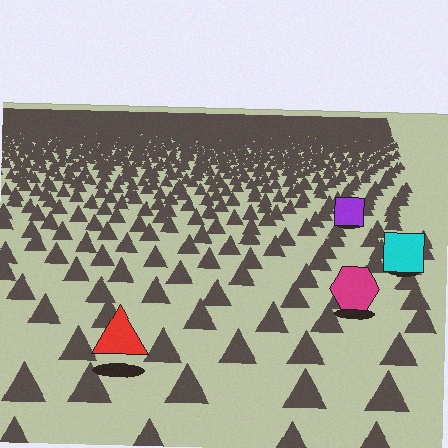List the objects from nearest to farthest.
From nearest to farthest: the red triangle, the magenta hexagon, the cyan square, the purple square.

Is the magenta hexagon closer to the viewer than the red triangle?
No. The red triangle is closer — you can tell from the texture gradient: the ground texture is coarser near it.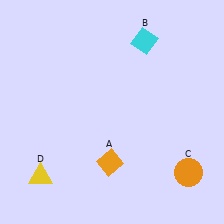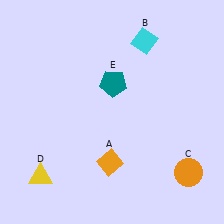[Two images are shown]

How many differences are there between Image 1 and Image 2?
There is 1 difference between the two images.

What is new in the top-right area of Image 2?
A teal pentagon (E) was added in the top-right area of Image 2.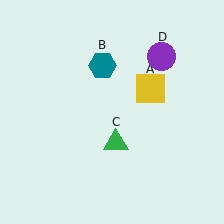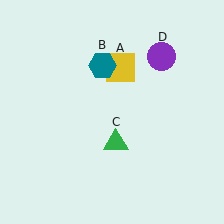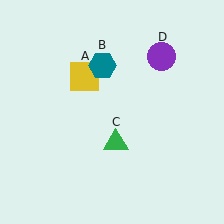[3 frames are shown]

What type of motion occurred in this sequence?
The yellow square (object A) rotated counterclockwise around the center of the scene.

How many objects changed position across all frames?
1 object changed position: yellow square (object A).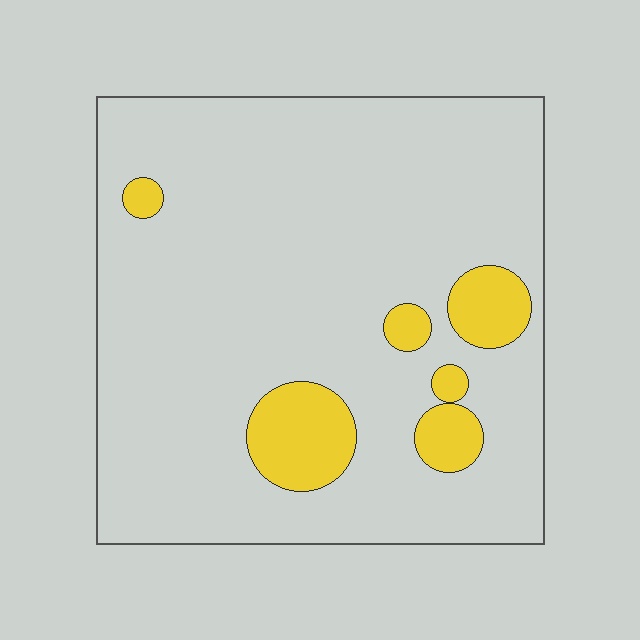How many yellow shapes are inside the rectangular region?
6.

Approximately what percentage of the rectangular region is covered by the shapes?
Approximately 10%.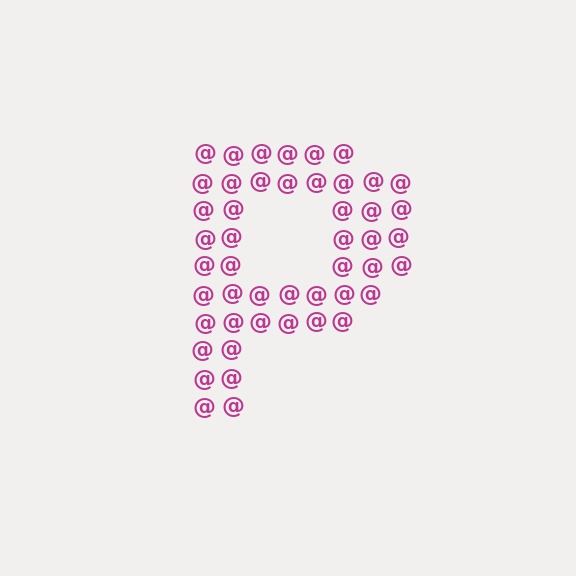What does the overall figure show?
The overall figure shows the letter P.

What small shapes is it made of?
It is made of small at signs.